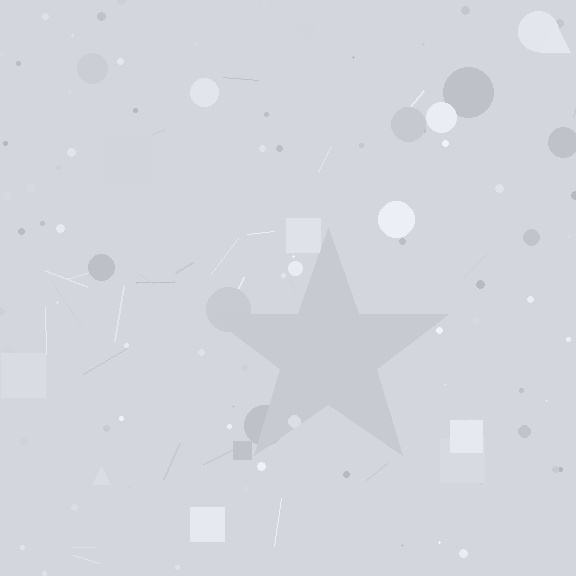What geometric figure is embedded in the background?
A star is embedded in the background.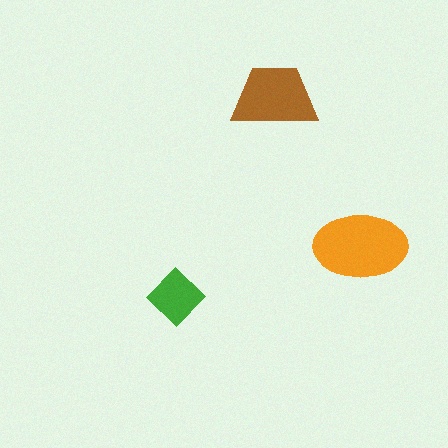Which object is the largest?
The orange ellipse.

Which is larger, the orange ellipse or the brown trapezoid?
The orange ellipse.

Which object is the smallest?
The green diamond.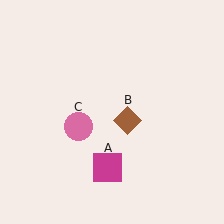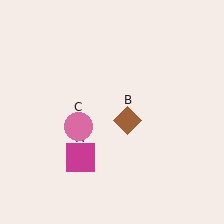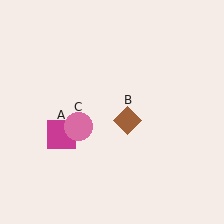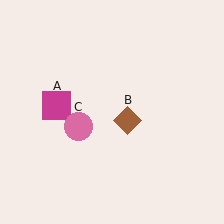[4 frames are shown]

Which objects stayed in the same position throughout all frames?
Brown diamond (object B) and pink circle (object C) remained stationary.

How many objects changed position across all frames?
1 object changed position: magenta square (object A).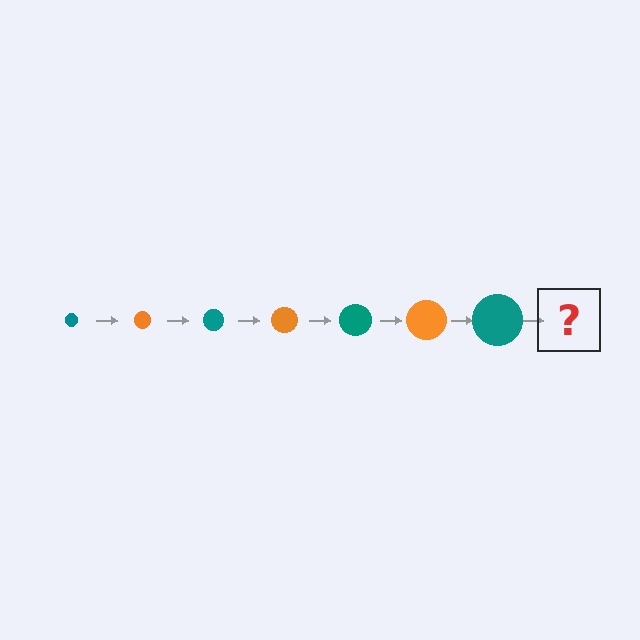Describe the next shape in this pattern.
It should be an orange circle, larger than the previous one.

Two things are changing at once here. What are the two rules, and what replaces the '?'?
The two rules are that the circle grows larger each step and the color cycles through teal and orange. The '?' should be an orange circle, larger than the previous one.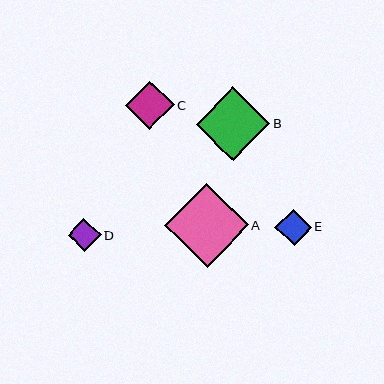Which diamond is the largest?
Diamond A is the largest with a size of approximately 84 pixels.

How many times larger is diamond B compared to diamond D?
Diamond B is approximately 2.2 times the size of diamond D.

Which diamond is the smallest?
Diamond D is the smallest with a size of approximately 33 pixels.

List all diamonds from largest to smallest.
From largest to smallest: A, B, C, E, D.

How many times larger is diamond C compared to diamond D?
Diamond C is approximately 1.5 times the size of diamond D.